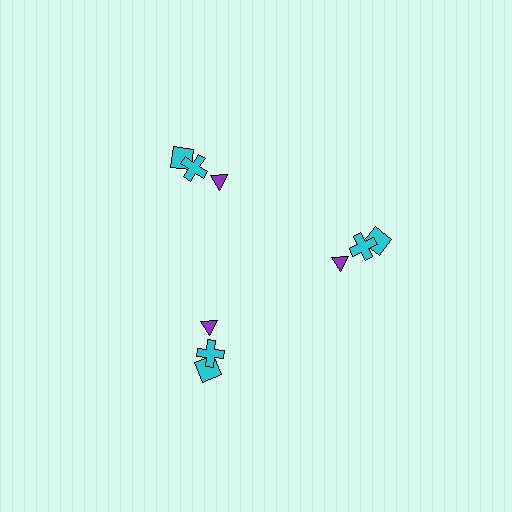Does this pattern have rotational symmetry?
Yes, this pattern has 3-fold rotational symmetry. It looks the same after rotating 120 degrees around the center.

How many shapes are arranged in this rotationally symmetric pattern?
There are 9 shapes, arranged in 3 groups of 3.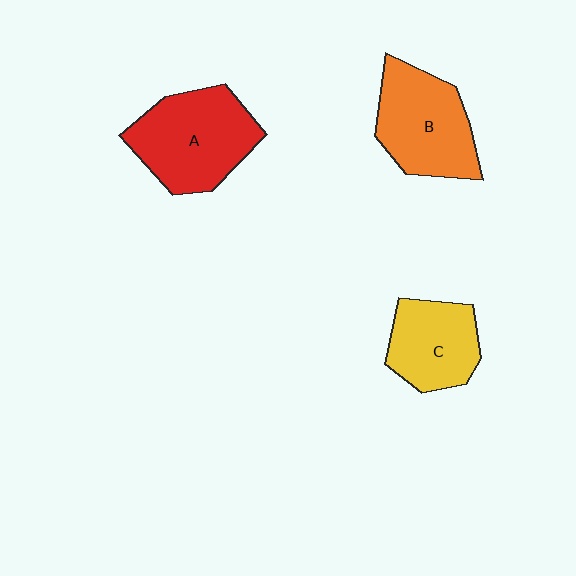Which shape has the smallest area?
Shape C (yellow).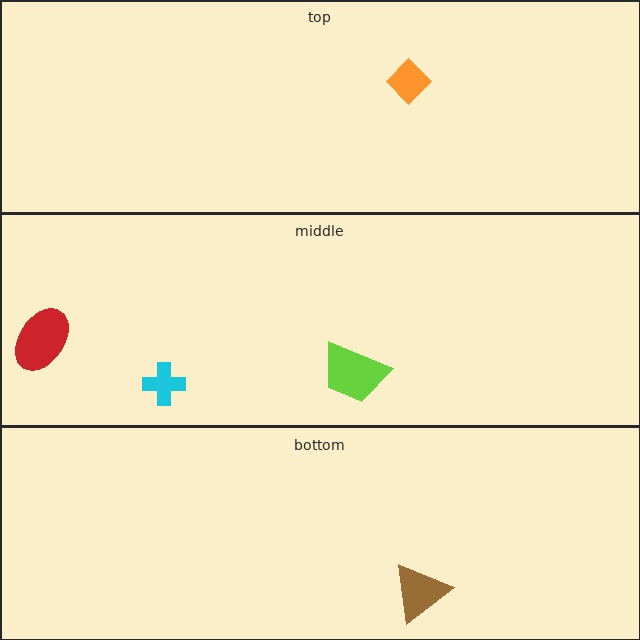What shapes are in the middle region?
The cyan cross, the lime trapezoid, the red ellipse.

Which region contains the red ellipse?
The middle region.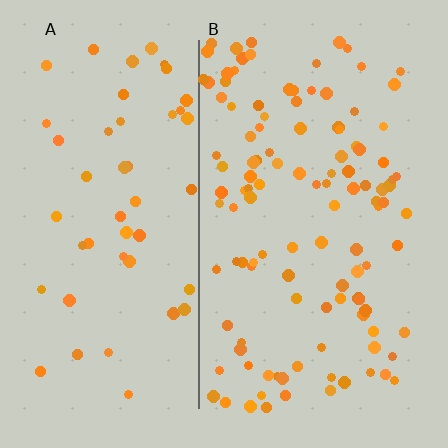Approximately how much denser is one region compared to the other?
Approximately 2.3× — region B over region A.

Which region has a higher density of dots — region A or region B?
B (the right).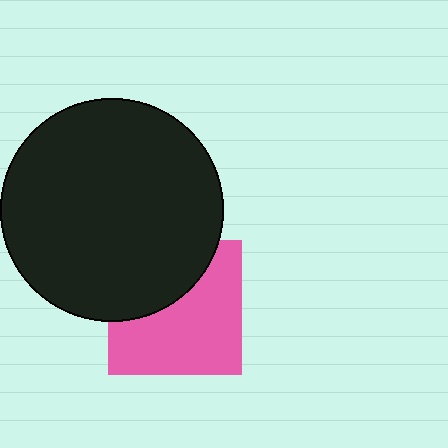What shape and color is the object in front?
The object in front is a black circle.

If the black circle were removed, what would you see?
You would see the complete pink square.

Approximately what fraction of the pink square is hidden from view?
Roughly 38% of the pink square is hidden behind the black circle.